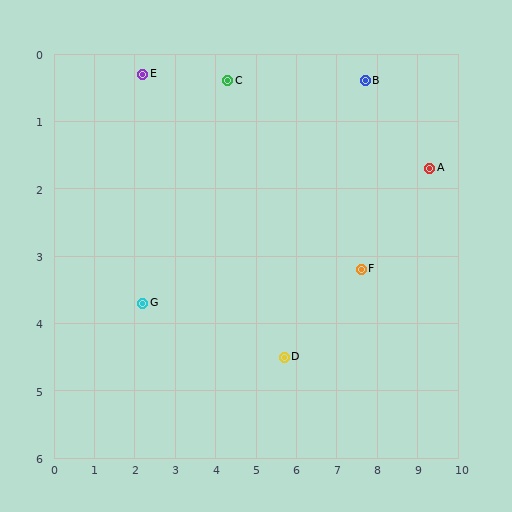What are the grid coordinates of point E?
Point E is at approximately (2.2, 0.3).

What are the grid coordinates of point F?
Point F is at approximately (7.6, 3.2).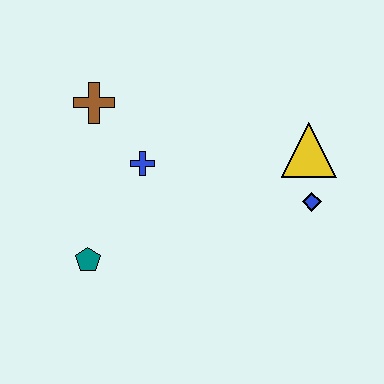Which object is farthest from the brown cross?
The blue diamond is farthest from the brown cross.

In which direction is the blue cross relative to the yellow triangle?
The blue cross is to the left of the yellow triangle.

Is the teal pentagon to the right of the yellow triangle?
No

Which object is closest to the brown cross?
The blue cross is closest to the brown cross.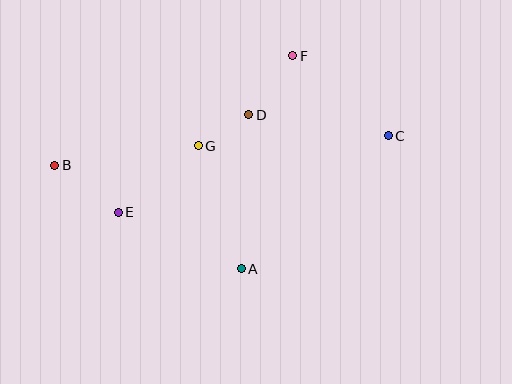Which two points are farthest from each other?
Points B and C are farthest from each other.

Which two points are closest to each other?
Points D and G are closest to each other.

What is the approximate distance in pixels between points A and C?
The distance between A and C is approximately 198 pixels.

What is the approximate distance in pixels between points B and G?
The distance between B and G is approximately 145 pixels.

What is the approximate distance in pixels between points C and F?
The distance between C and F is approximately 124 pixels.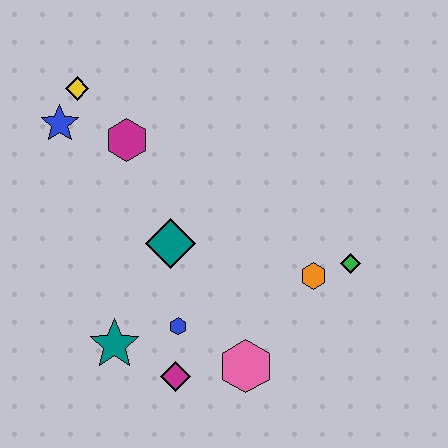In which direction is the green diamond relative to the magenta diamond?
The green diamond is to the right of the magenta diamond.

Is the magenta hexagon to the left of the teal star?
No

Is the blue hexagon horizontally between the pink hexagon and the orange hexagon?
No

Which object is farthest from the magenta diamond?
The yellow diamond is farthest from the magenta diamond.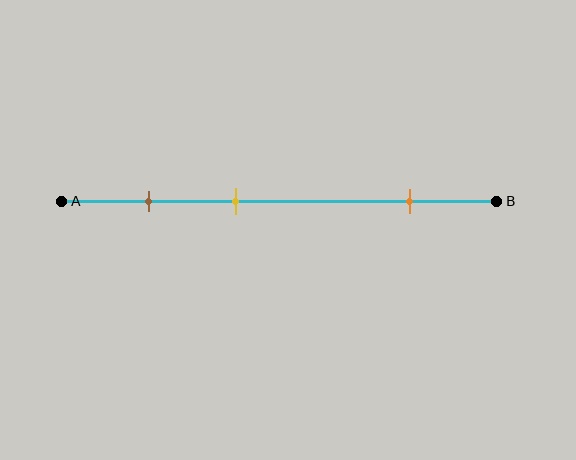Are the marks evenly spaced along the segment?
No, the marks are not evenly spaced.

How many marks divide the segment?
There are 3 marks dividing the segment.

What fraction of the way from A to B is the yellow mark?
The yellow mark is approximately 40% (0.4) of the way from A to B.